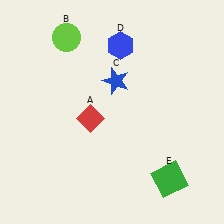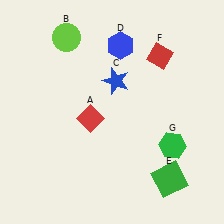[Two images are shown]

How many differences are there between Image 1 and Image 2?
There are 2 differences between the two images.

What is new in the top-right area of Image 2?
A red diamond (F) was added in the top-right area of Image 2.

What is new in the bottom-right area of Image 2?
A green hexagon (G) was added in the bottom-right area of Image 2.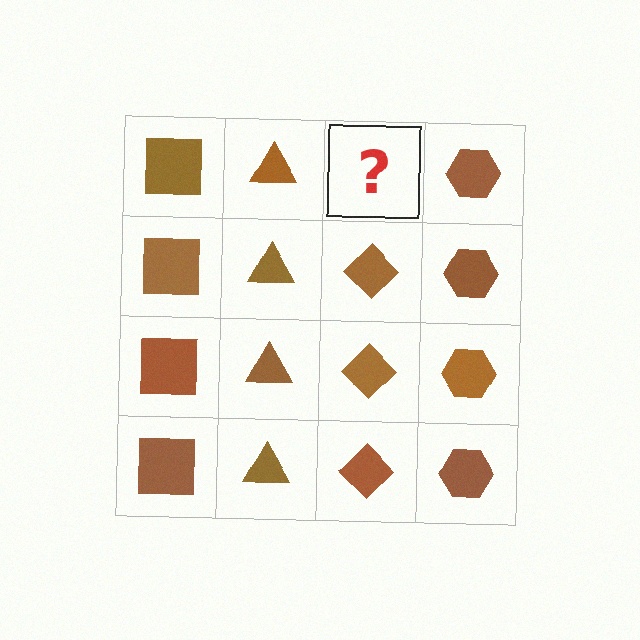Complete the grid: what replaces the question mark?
The question mark should be replaced with a brown diamond.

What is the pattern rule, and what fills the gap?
The rule is that each column has a consistent shape. The gap should be filled with a brown diamond.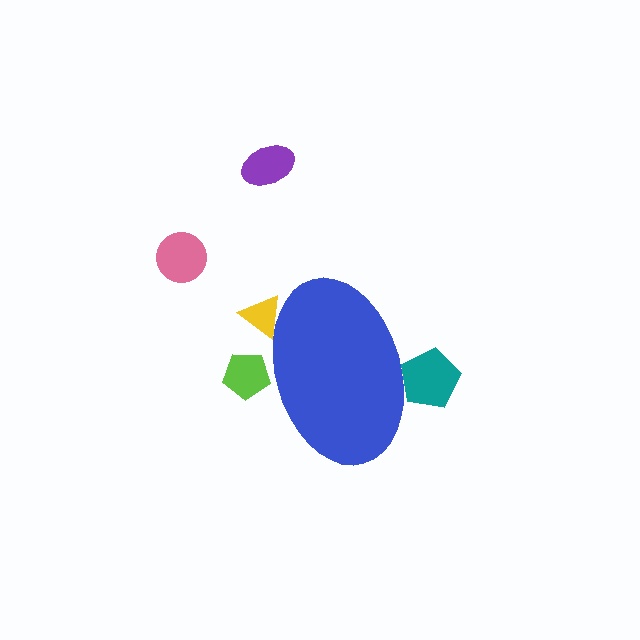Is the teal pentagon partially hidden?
Yes, the teal pentagon is partially hidden behind the blue ellipse.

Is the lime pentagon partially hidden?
Yes, the lime pentagon is partially hidden behind the blue ellipse.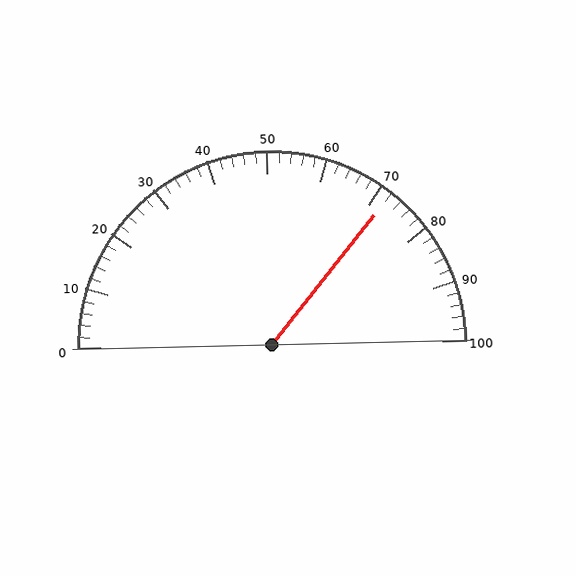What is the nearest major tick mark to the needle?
The nearest major tick mark is 70.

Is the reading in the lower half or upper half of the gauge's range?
The reading is in the upper half of the range (0 to 100).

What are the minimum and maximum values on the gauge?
The gauge ranges from 0 to 100.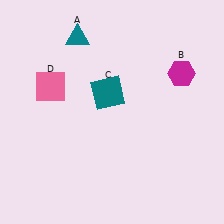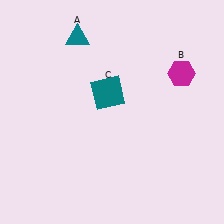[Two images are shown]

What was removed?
The pink square (D) was removed in Image 2.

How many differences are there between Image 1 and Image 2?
There is 1 difference between the two images.